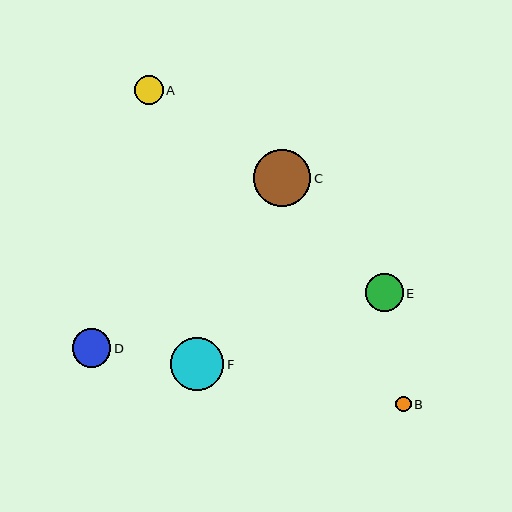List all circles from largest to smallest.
From largest to smallest: C, F, D, E, A, B.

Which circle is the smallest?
Circle B is the smallest with a size of approximately 16 pixels.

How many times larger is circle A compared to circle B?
Circle A is approximately 1.8 times the size of circle B.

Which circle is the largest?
Circle C is the largest with a size of approximately 57 pixels.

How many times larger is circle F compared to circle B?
Circle F is approximately 3.5 times the size of circle B.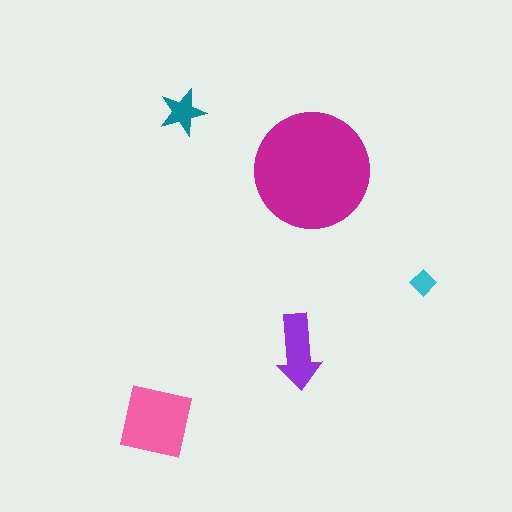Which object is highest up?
The teal star is topmost.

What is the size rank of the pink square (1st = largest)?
2nd.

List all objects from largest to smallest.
The magenta circle, the pink square, the purple arrow, the teal star, the cyan diamond.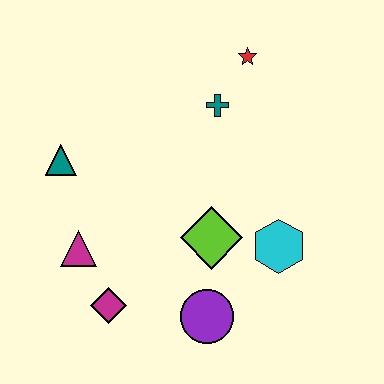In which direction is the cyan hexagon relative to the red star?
The cyan hexagon is below the red star.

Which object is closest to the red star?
The teal cross is closest to the red star.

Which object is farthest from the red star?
The magenta diamond is farthest from the red star.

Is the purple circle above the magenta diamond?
No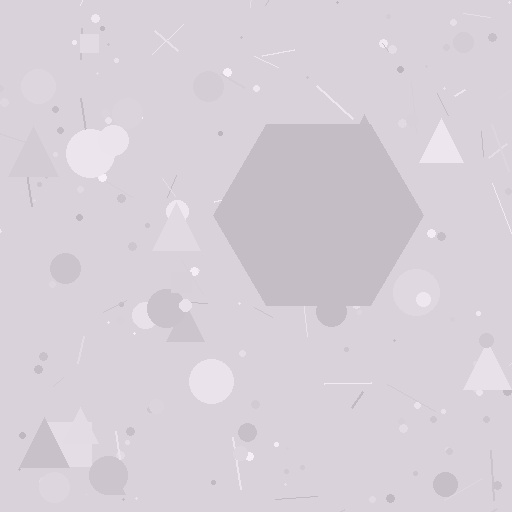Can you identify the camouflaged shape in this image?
The camouflaged shape is a hexagon.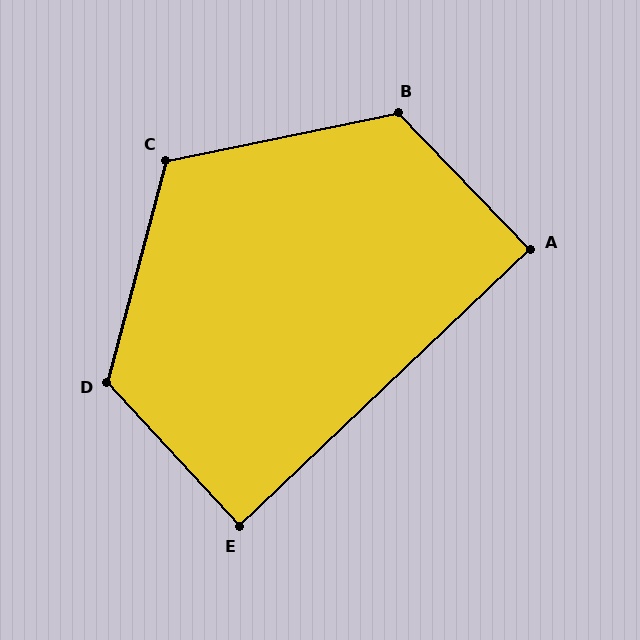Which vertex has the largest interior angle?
D, at approximately 123 degrees.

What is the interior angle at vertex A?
Approximately 90 degrees (approximately right).